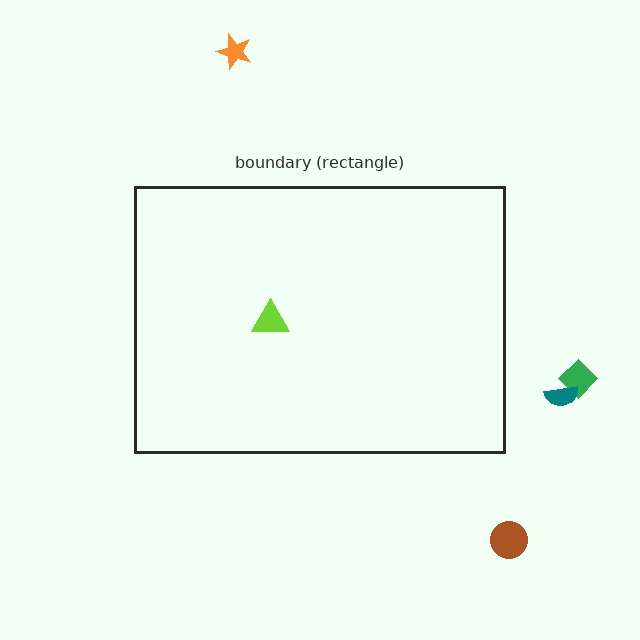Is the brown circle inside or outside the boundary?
Outside.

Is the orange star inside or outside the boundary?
Outside.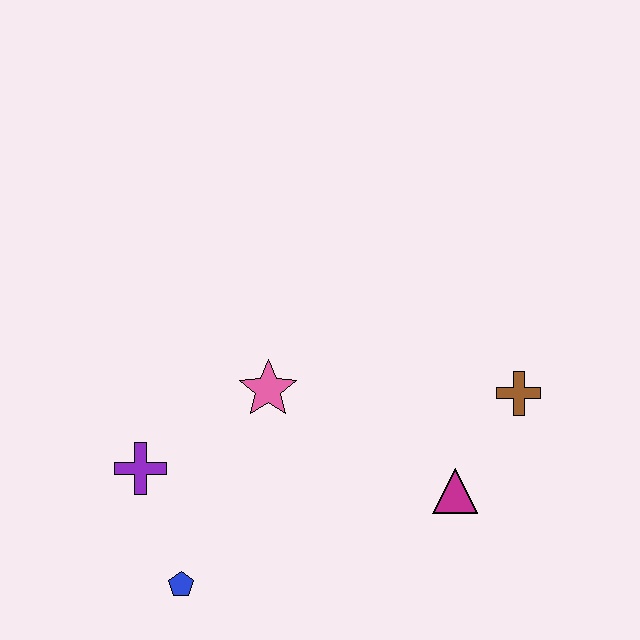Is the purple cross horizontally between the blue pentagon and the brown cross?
No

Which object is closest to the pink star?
The purple cross is closest to the pink star.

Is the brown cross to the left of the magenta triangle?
No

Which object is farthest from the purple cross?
The brown cross is farthest from the purple cross.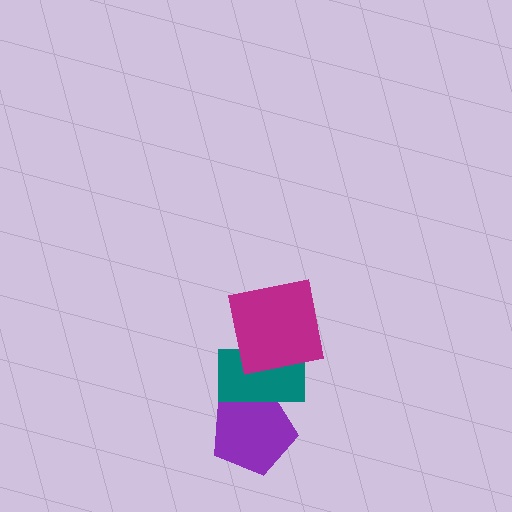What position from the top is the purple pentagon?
The purple pentagon is 3rd from the top.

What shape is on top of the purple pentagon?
The teal rectangle is on top of the purple pentagon.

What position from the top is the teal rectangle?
The teal rectangle is 2nd from the top.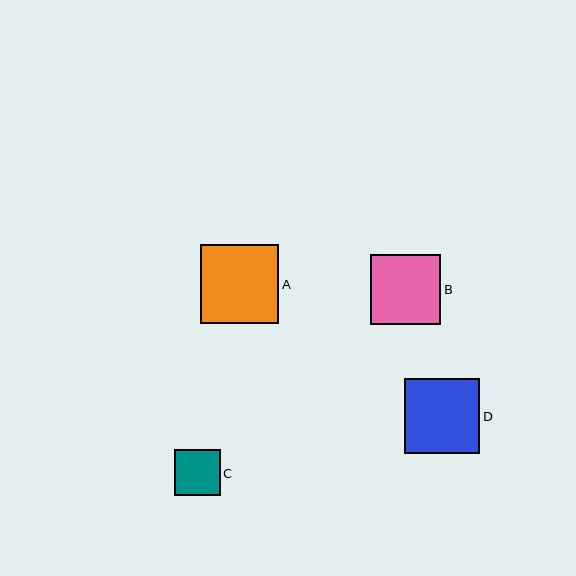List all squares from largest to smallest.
From largest to smallest: A, D, B, C.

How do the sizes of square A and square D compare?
Square A and square D are approximately the same size.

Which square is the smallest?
Square C is the smallest with a size of approximately 46 pixels.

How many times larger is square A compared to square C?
Square A is approximately 1.7 times the size of square C.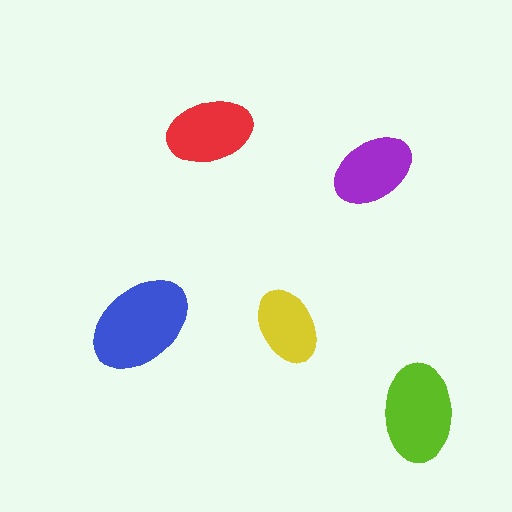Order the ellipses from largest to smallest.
the blue one, the lime one, the red one, the purple one, the yellow one.